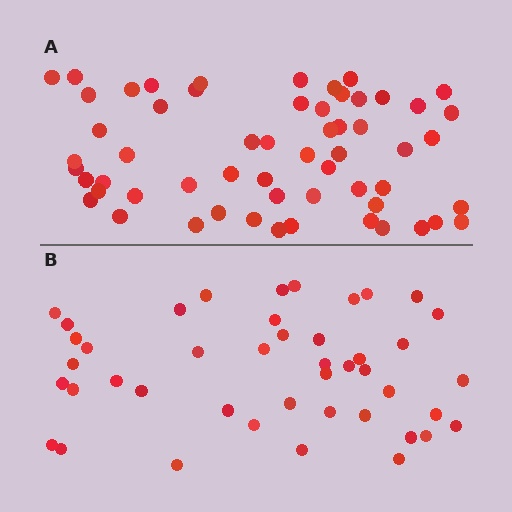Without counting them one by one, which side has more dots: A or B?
Region A (the top region) has more dots.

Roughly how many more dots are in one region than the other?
Region A has approximately 15 more dots than region B.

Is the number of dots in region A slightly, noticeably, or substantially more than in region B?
Region A has noticeably more, but not dramatically so. The ratio is roughly 1.3 to 1.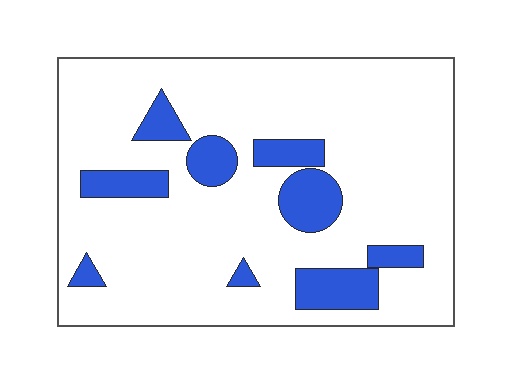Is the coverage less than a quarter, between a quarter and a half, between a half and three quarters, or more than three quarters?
Less than a quarter.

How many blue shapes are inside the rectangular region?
9.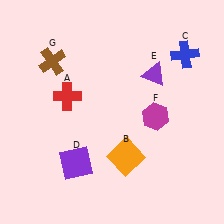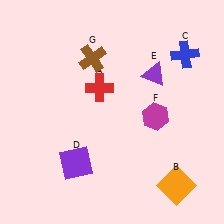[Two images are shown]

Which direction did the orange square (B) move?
The orange square (B) moved right.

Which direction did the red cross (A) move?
The red cross (A) moved right.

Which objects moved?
The objects that moved are: the red cross (A), the orange square (B), the brown cross (G).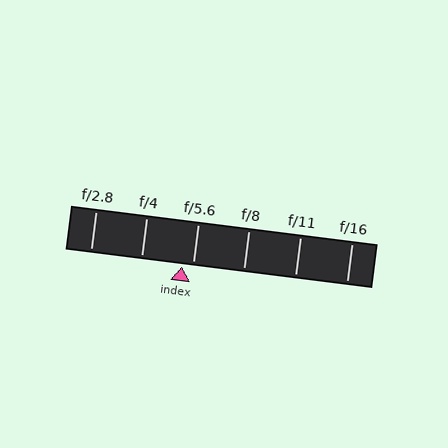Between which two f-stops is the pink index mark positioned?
The index mark is between f/4 and f/5.6.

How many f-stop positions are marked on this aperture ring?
There are 6 f-stop positions marked.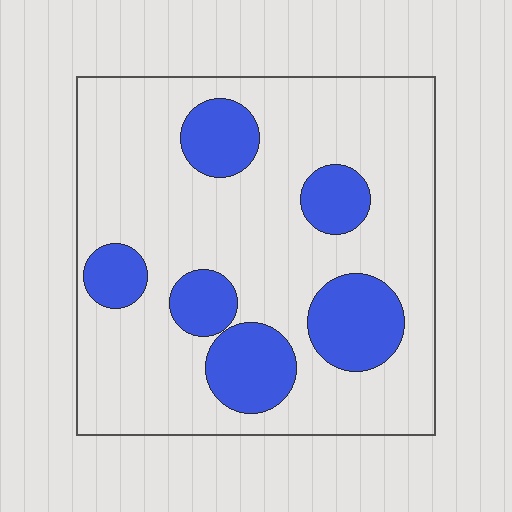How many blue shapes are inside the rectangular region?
6.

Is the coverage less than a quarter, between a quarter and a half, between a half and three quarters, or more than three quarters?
Less than a quarter.